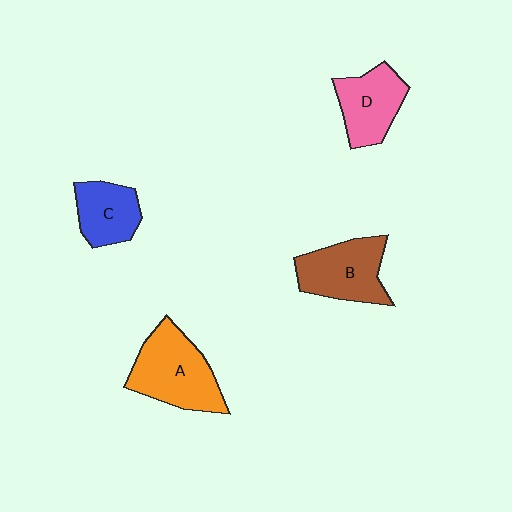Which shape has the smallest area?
Shape C (blue).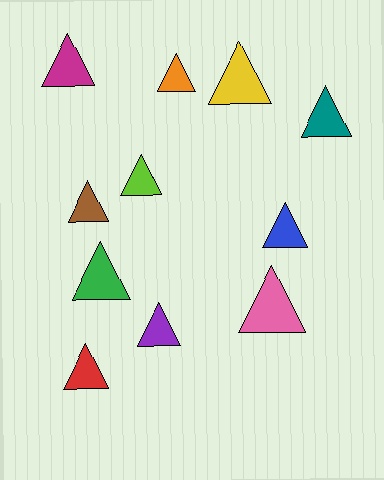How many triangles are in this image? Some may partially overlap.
There are 11 triangles.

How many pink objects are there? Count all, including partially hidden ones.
There is 1 pink object.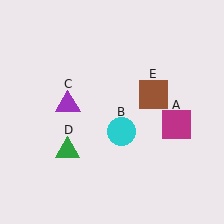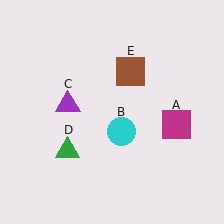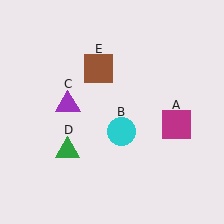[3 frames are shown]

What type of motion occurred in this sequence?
The brown square (object E) rotated counterclockwise around the center of the scene.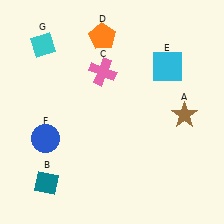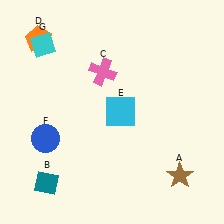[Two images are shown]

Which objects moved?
The objects that moved are: the brown star (A), the orange pentagon (D), the cyan square (E).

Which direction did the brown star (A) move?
The brown star (A) moved down.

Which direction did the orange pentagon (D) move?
The orange pentagon (D) moved left.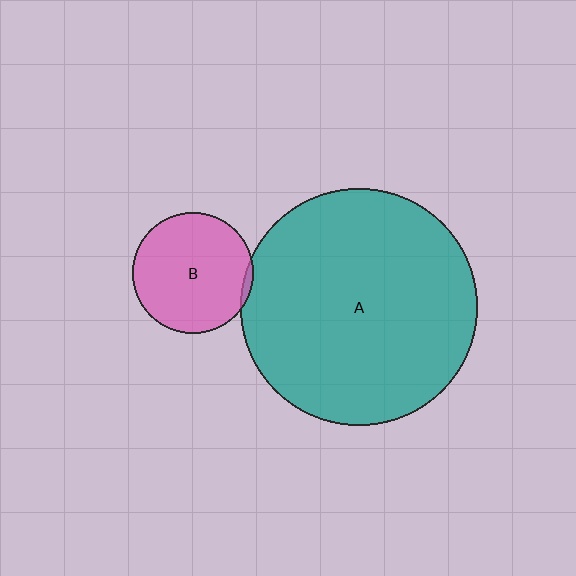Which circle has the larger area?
Circle A (teal).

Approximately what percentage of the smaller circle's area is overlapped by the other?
Approximately 5%.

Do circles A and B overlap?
Yes.